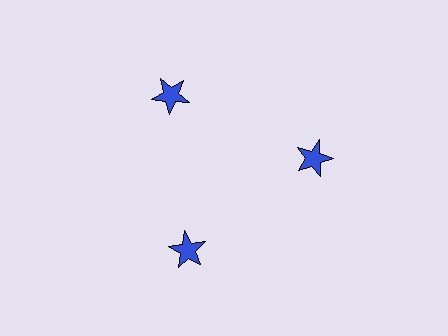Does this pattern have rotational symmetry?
Yes, this pattern has 3-fold rotational symmetry. It looks the same after rotating 120 degrees around the center.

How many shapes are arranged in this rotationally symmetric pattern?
There are 3 shapes, arranged in 3 groups of 1.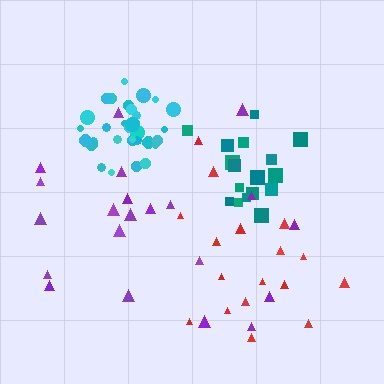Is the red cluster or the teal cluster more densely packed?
Teal.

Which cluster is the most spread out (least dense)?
Purple.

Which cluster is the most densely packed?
Cyan.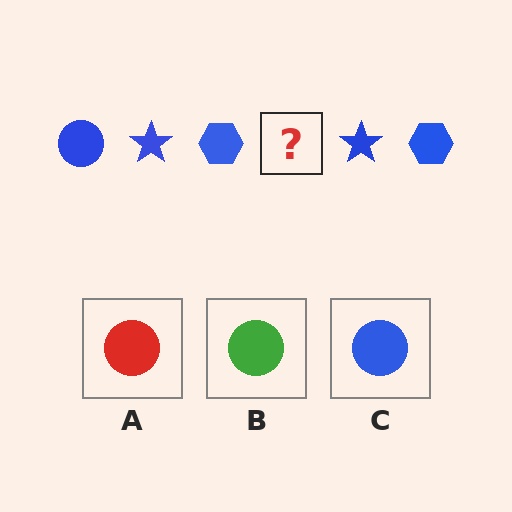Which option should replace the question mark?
Option C.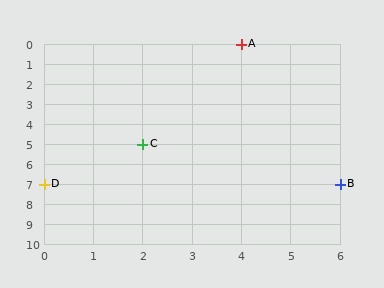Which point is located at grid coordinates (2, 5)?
Point C is at (2, 5).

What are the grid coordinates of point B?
Point B is at grid coordinates (6, 7).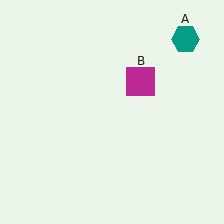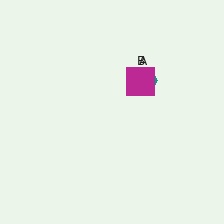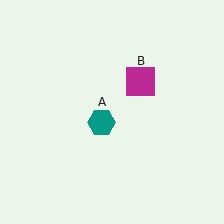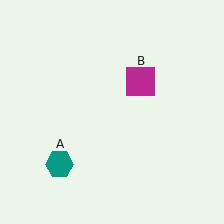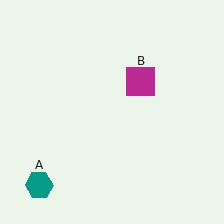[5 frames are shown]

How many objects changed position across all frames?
1 object changed position: teal hexagon (object A).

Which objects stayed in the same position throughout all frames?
Magenta square (object B) remained stationary.